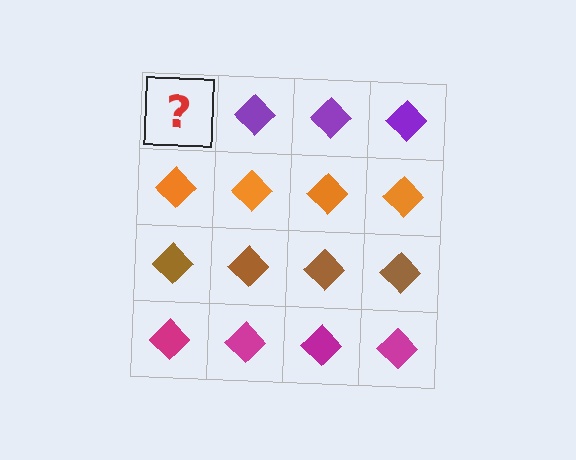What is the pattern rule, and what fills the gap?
The rule is that each row has a consistent color. The gap should be filled with a purple diamond.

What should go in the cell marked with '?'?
The missing cell should contain a purple diamond.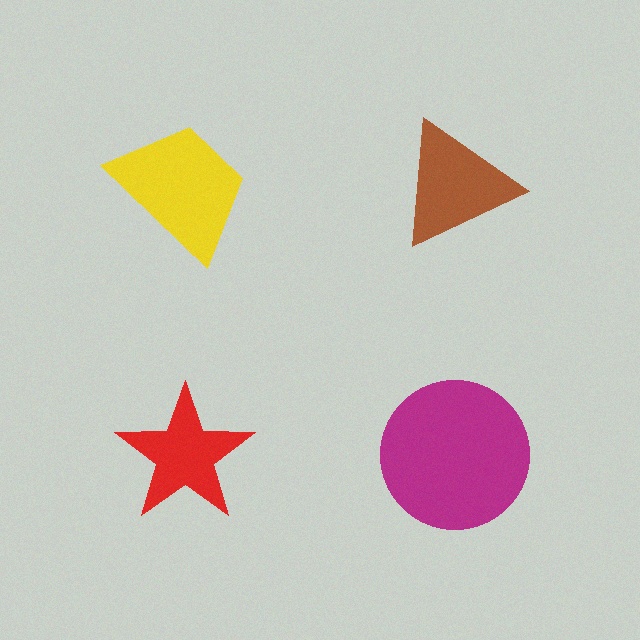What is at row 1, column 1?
A yellow trapezoid.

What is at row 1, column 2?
A brown triangle.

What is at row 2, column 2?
A magenta circle.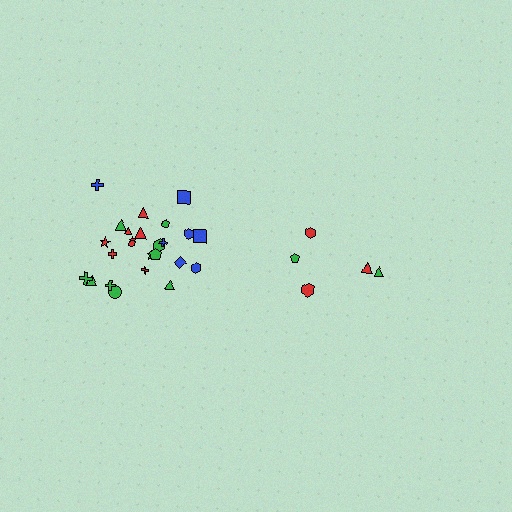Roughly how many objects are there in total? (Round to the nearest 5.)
Roughly 30 objects in total.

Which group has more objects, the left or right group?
The left group.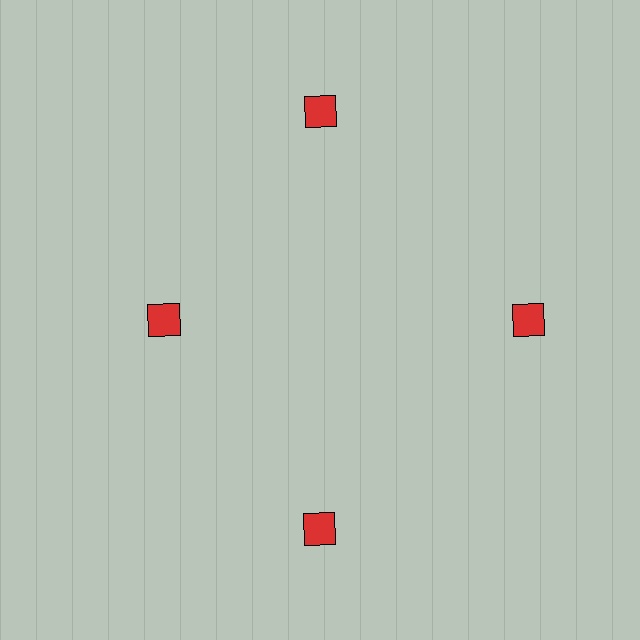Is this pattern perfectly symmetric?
No. The 4 red squares are arranged in a ring, but one element near the 9 o'clock position is pulled inward toward the center, breaking the 4-fold rotational symmetry.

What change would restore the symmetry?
The symmetry would be restored by moving it outward, back onto the ring so that all 4 squares sit at equal angles and equal distance from the center.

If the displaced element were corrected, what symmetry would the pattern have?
It would have 4-fold rotational symmetry — the pattern would map onto itself every 90 degrees.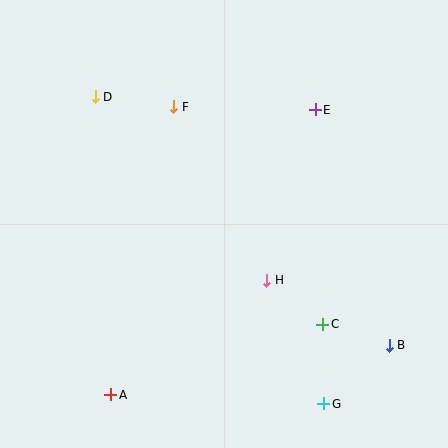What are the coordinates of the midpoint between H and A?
The midpoint between H and A is at (189, 337).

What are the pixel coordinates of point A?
Point A is at (111, 395).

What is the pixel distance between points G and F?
The distance between G and F is 333 pixels.